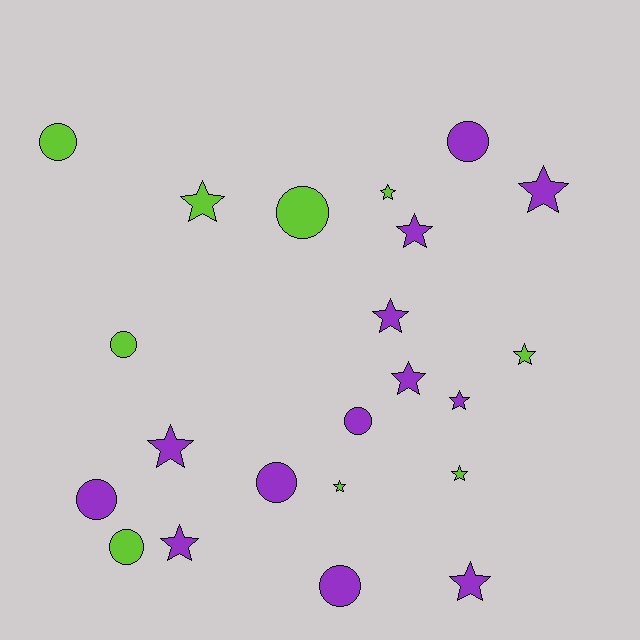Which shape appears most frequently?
Star, with 13 objects.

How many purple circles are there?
There are 5 purple circles.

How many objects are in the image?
There are 22 objects.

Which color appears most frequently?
Purple, with 13 objects.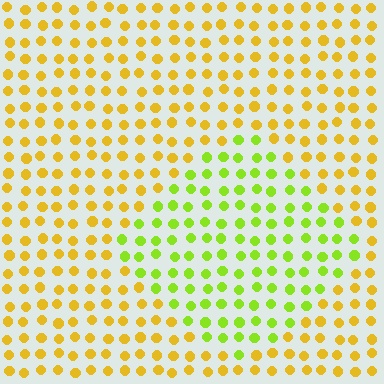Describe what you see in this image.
The image is filled with small yellow elements in a uniform arrangement. A diamond-shaped region is visible where the elements are tinted to a slightly different hue, forming a subtle color boundary.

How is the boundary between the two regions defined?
The boundary is defined purely by a slight shift in hue (about 42 degrees). Spacing, size, and orientation are identical on both sides.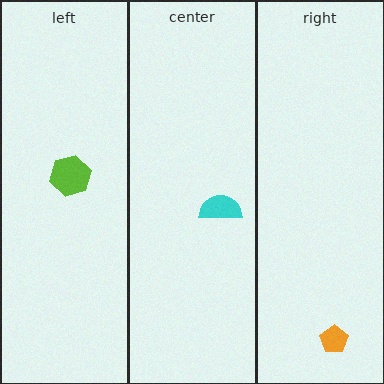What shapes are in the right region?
The orange pentagon.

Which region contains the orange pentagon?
The right region.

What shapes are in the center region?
The cyan semicircle.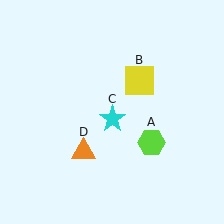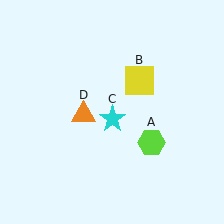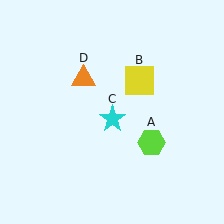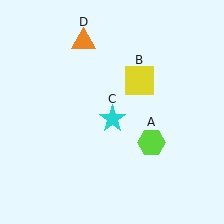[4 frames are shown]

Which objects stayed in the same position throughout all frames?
Lime hexagon (object A) and yellow square (object B) and cyan star (object C) remained stationary.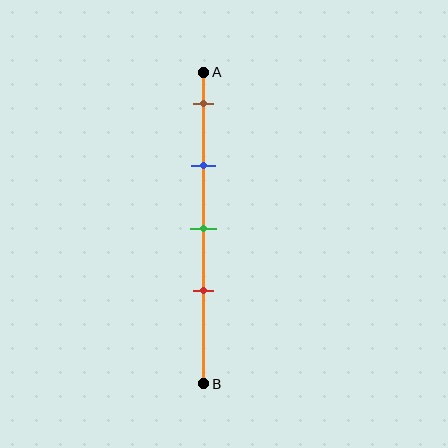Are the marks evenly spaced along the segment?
Yes, the marks are approximately evenly spaced.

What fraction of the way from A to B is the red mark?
The red mark is approximately 70% (0.7) of the way from A to B.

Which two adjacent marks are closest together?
The green and red marks are the closest adjacent pair.